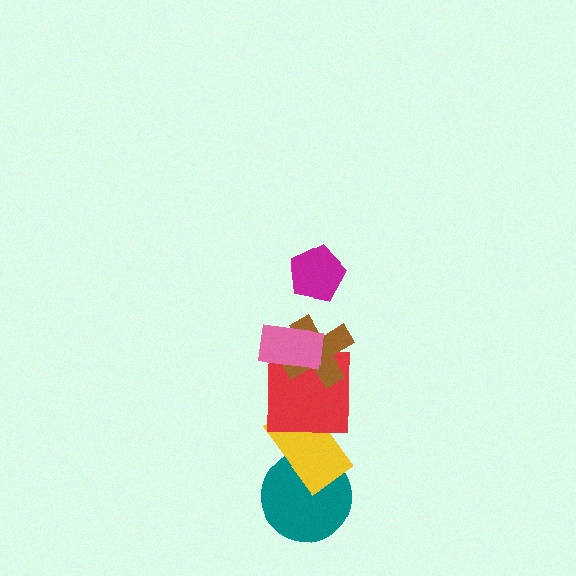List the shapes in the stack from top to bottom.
From top to bottom: the magenta pentagon, the pink rectangle, the brown cross, the red square, the yellow rectangle, the teal circle.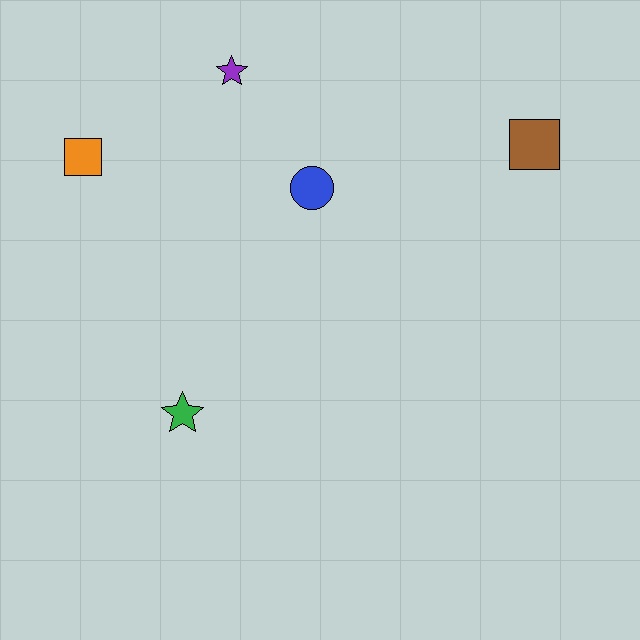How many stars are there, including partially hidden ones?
There are 2 stars.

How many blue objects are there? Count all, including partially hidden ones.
There is 1 blue object.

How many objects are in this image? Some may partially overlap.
There are 5 objects.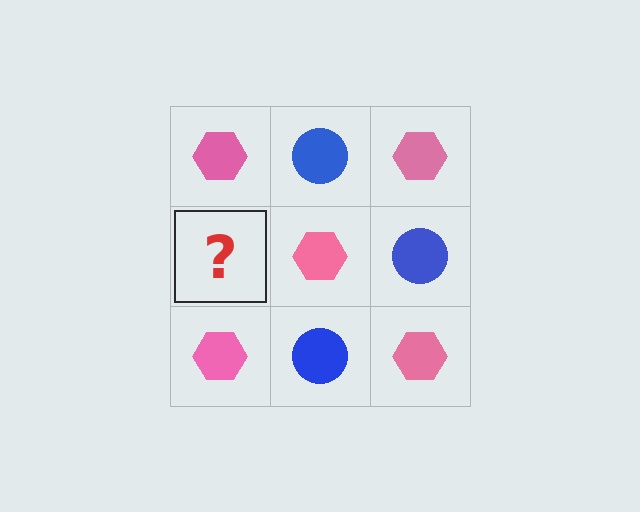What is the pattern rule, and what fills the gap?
The rule is that it alternates pink hexagon and blue circle in a checkerboard pattern. The gap should be filled with a blue circle.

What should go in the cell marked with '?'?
The missing cell should contain a blue circle.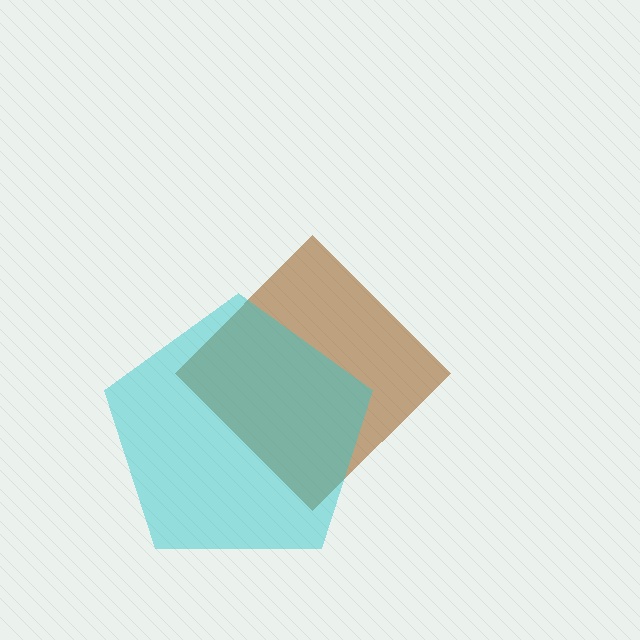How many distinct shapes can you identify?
There are 2 distinct shapes: a brown diamond, a cyan pentagon.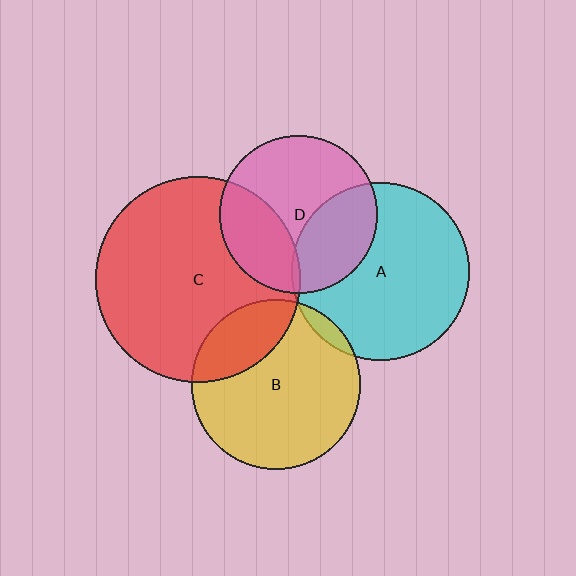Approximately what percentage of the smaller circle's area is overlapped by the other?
Approximately 30%.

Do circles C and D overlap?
Yes.